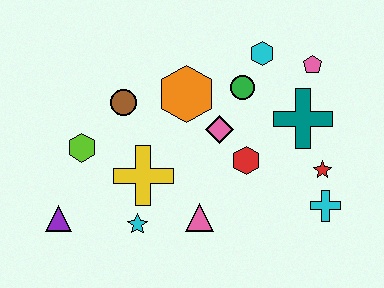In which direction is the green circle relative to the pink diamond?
The green circle is above the pink diamond.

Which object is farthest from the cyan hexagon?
The purple triangle is farthest from the cyan hexagon.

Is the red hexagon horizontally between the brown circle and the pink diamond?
No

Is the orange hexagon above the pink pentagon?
No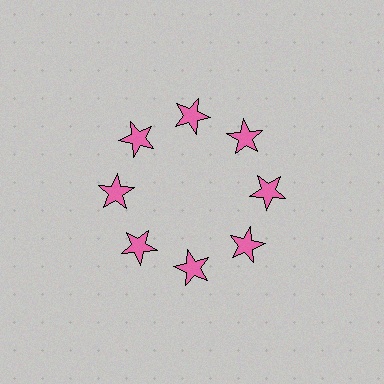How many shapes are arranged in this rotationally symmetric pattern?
There are 8 shapes, arranged in 8 groups of 1.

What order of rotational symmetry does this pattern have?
This pattern has 8-fold rotational symmetry.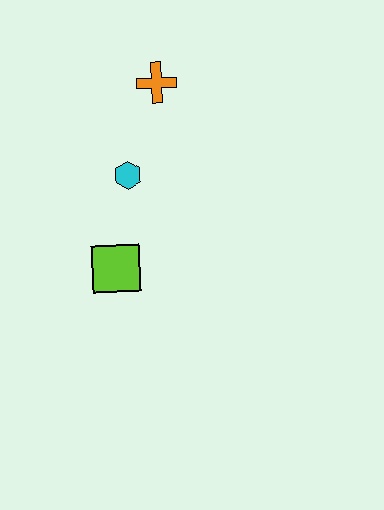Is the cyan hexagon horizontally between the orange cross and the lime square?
Yes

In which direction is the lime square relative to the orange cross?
The lime square is below the orange cross.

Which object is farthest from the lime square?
The orange cross is farthest from the lime square.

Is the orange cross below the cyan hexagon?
No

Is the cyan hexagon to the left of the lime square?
No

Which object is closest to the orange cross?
The cyan hexagon is closest to the orange cross.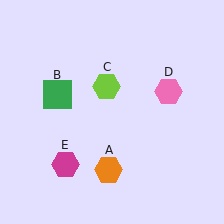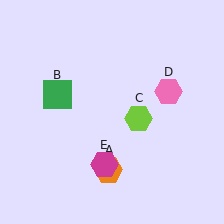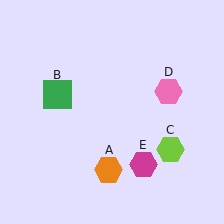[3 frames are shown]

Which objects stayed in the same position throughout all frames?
Orange hexagon (object A) and green square (object B) and pink hexagon (object D) remained stationary.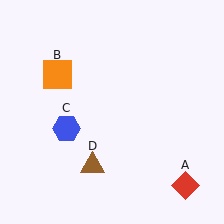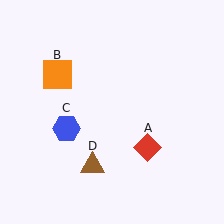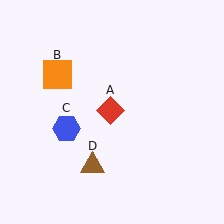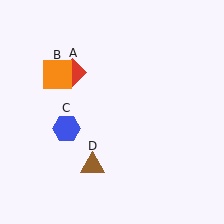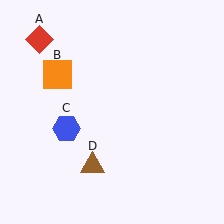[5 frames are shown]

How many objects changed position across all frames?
1 object changed position: red diamond (object A).